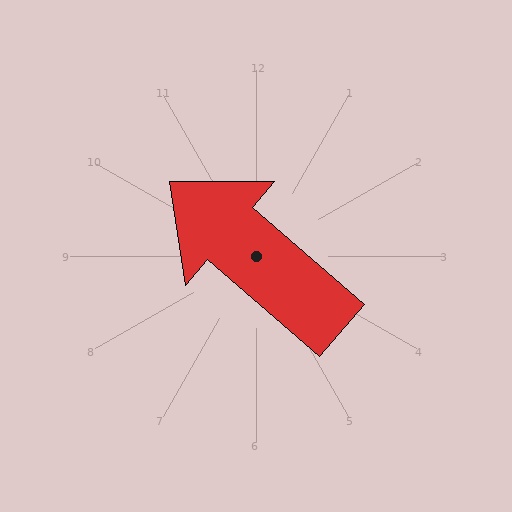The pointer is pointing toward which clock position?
Roughly 10 o'clock.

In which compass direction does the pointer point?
Northwest.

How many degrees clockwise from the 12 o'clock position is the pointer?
Approximately 311 degrees.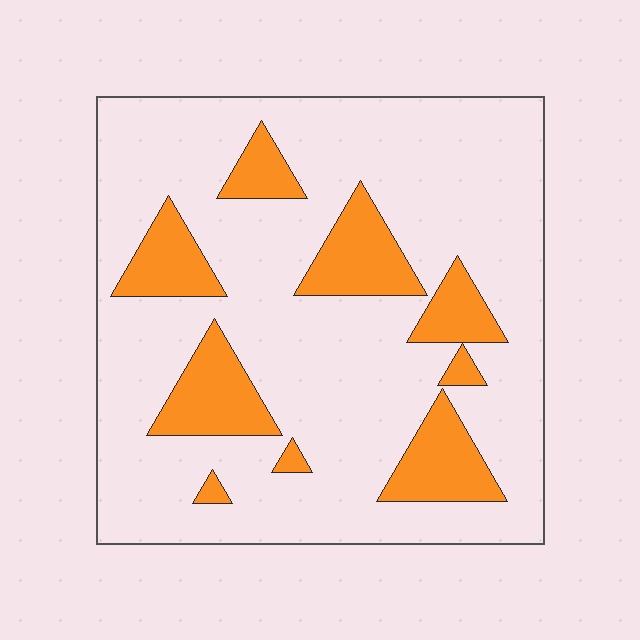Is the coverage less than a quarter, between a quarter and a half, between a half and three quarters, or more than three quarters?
Less than a quarter.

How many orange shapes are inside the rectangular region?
9.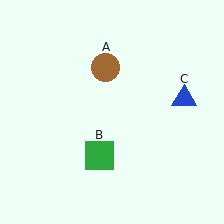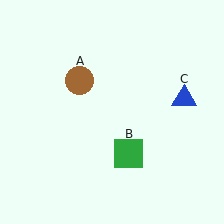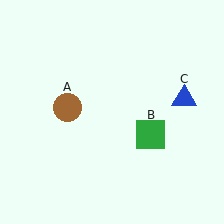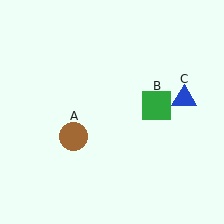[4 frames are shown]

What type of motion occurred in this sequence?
The brown circle (object A), green square (object B) rotated counterclockwise around the center of the scene.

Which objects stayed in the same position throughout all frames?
Blue triangle (object C) remained stationary.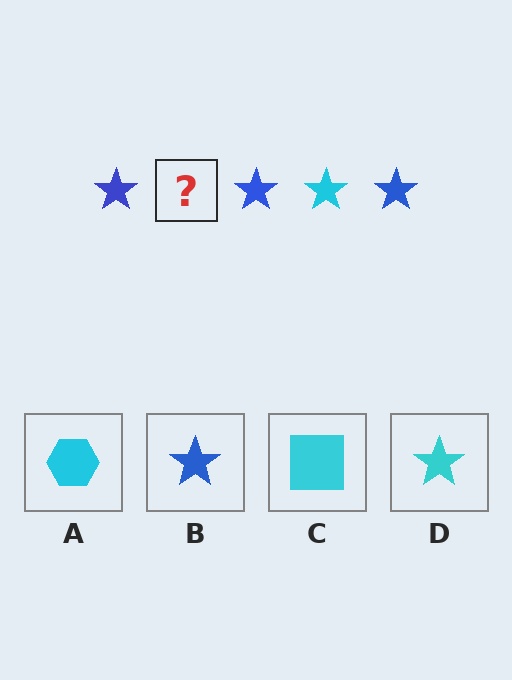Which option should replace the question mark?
Option D.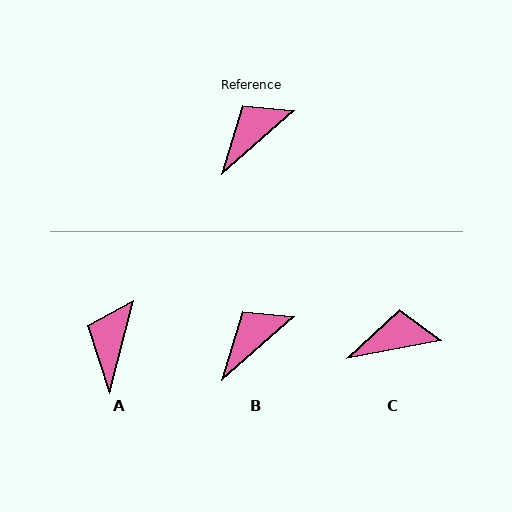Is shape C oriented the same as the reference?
No, it is off by about 30 degrees.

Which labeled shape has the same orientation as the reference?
B.